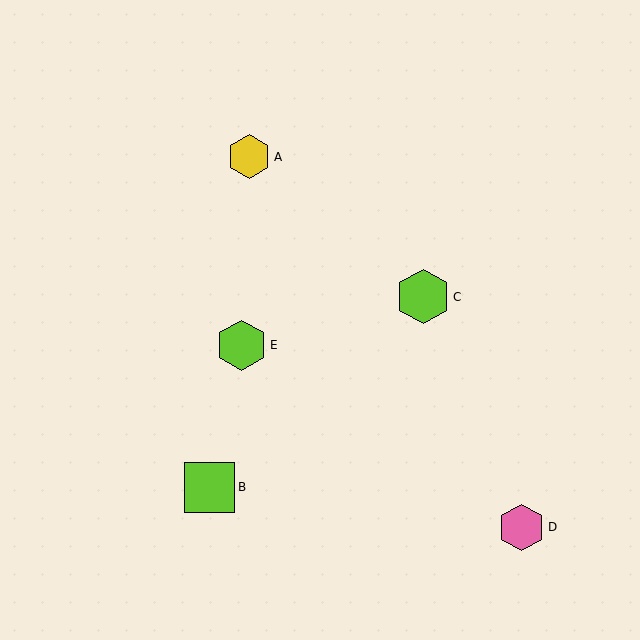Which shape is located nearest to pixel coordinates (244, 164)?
The yellow hexagon (labeled A) at (249, 157) is nearest to that location.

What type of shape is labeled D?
Shape D is a pink hexagon.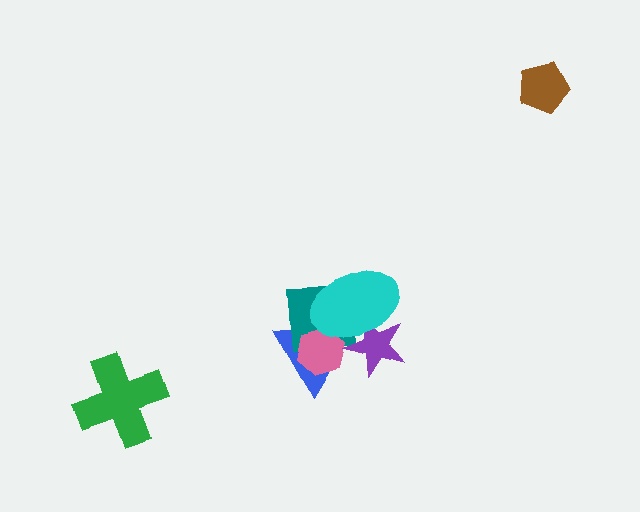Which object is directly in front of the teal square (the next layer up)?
The pink hexagon is directly in front of the teal square.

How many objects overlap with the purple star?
3 objects overlap with the purple star.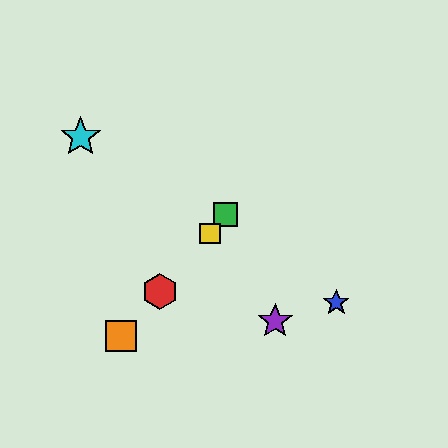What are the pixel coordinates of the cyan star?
The cyan star is at (81, 137).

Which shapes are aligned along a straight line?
The red hexagon, the green square, the yellow square, the orange square are aligned along a straight line.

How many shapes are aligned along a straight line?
4 shapes (the red hexagon, the green square, the yellow square, the orange square) are aligned along a straight line.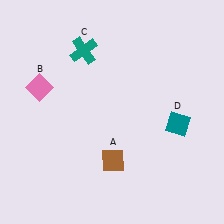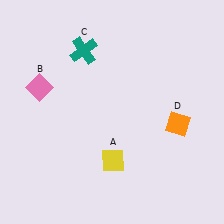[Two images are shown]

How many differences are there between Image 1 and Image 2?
There are 2 differences between the two images.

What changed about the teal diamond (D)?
In Image 1, D is teal. In Image 2, it changed to orange.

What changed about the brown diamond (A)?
In Image 1, A is brown. In Image 2, it changed to yellow.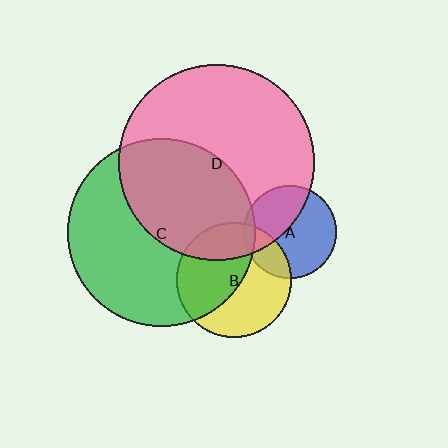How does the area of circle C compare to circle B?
Approximately 2.7 times.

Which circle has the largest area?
Circle D (pink).